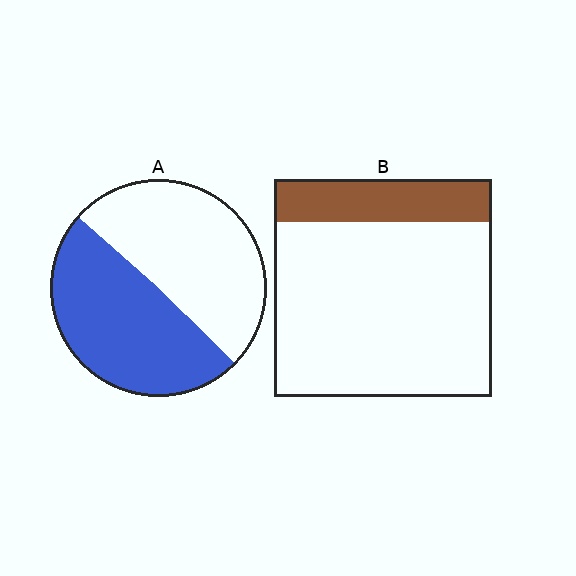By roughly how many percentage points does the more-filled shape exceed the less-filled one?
By roughly 30 percentage points (A over B).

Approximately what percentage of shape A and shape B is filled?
A is approximately 50% and B is approximately 20%.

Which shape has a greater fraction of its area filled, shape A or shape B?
Shape A.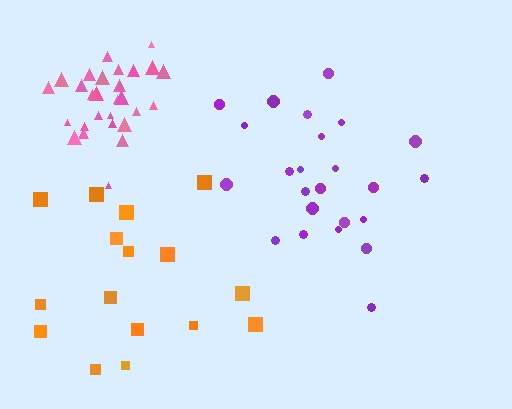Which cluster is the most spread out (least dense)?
Orange.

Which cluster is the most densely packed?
Pink.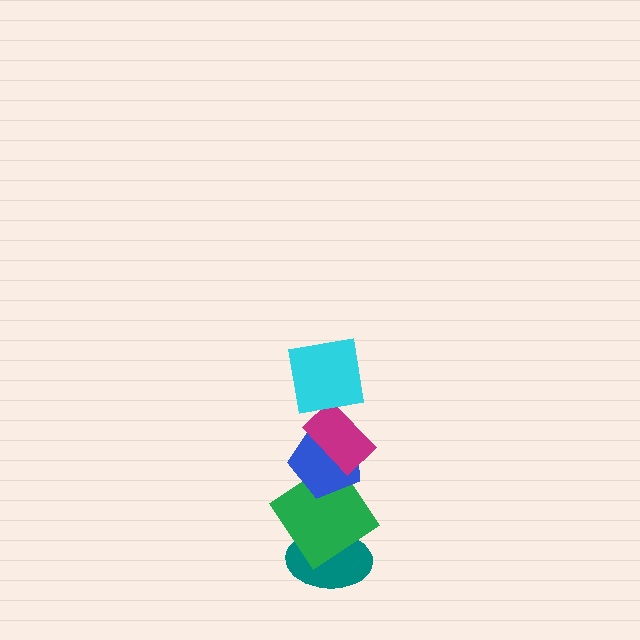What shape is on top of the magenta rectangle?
The cyan square is on top of the magenta rectangle.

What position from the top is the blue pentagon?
The blue pentagon is 3rd from the top.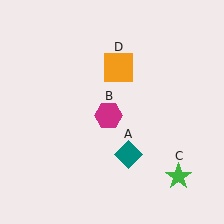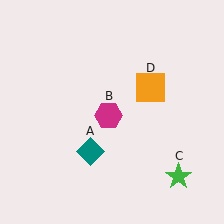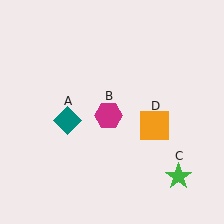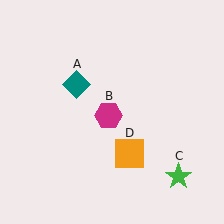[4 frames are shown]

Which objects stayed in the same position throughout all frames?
Magenta hexagon (object B) and green star (object C) remained stationary.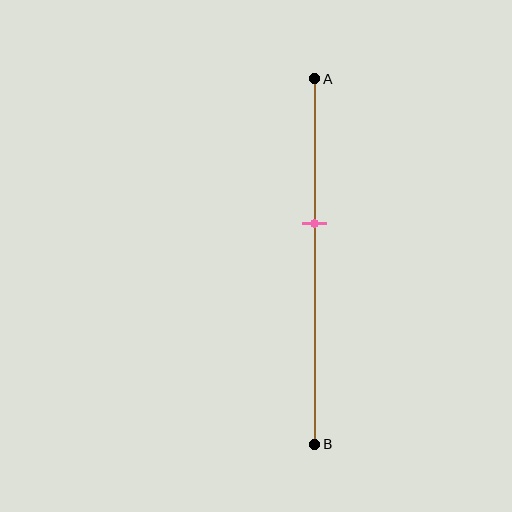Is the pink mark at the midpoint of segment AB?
No, the mark is at about 40% from A, not at the 50% midpoint.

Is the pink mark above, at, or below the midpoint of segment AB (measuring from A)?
The pink mark is above the midpoint of segment AB.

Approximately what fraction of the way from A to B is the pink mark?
The pink mark is approximately 40% of the way from A to B.